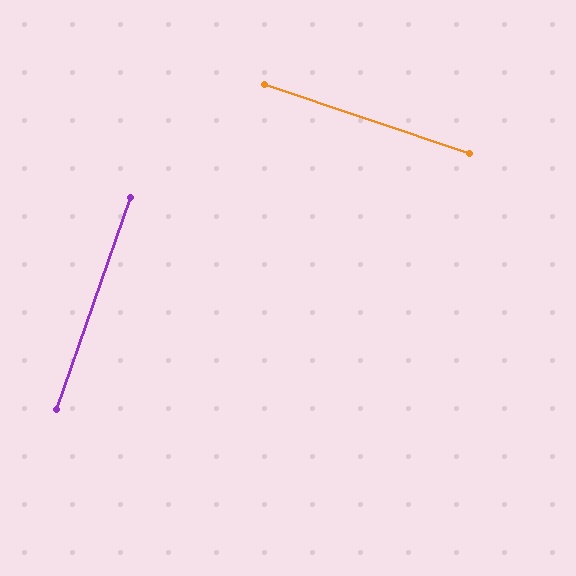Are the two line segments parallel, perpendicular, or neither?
Perpendicular — they meet at approximately 89°.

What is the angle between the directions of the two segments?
Approximately 89 degrees.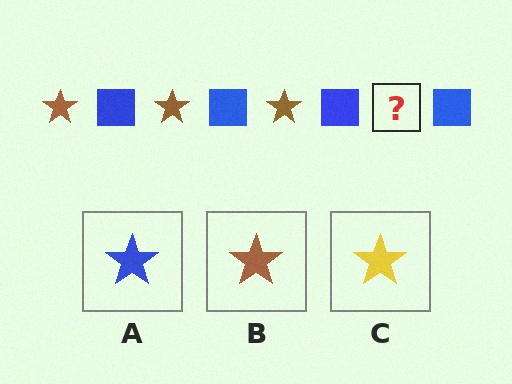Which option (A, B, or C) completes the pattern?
B.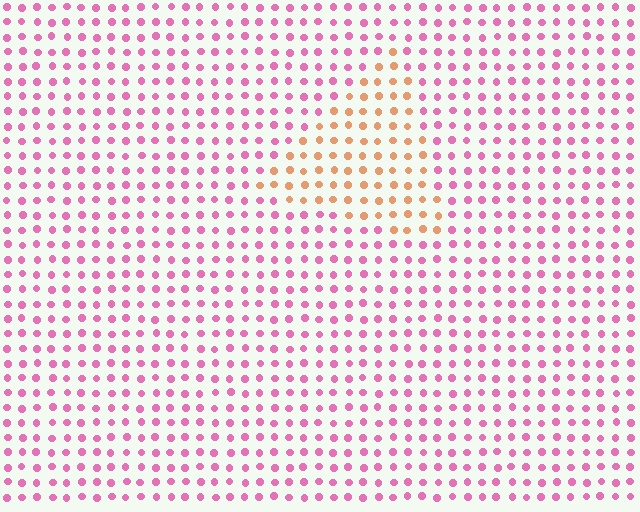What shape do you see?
I see a triangle.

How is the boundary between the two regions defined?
The boundary is defined purely by a slight shift in hue (about 58 degrees). Spacing, size, and orientation are identical on both sides.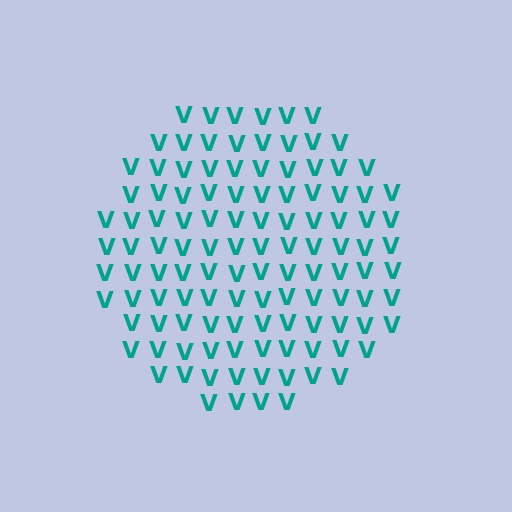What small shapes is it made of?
It is made of small letter V's.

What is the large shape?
The large shape is a circle.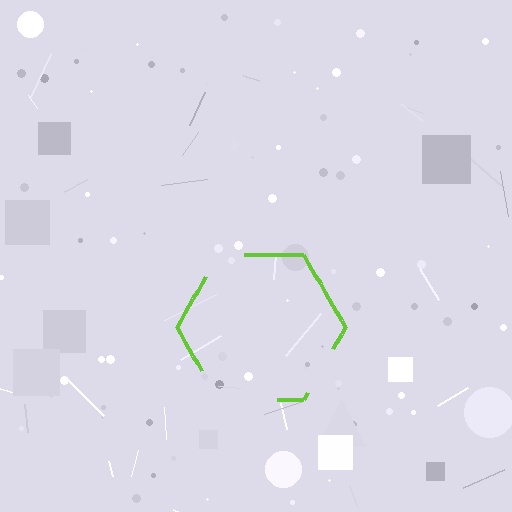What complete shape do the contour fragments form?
The contour fragments form a hexagon.